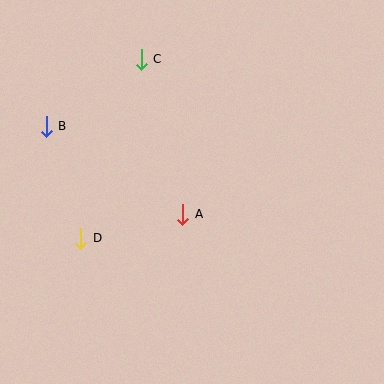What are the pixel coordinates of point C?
Point C is at (141, 59).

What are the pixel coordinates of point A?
Point A is at (183, 214).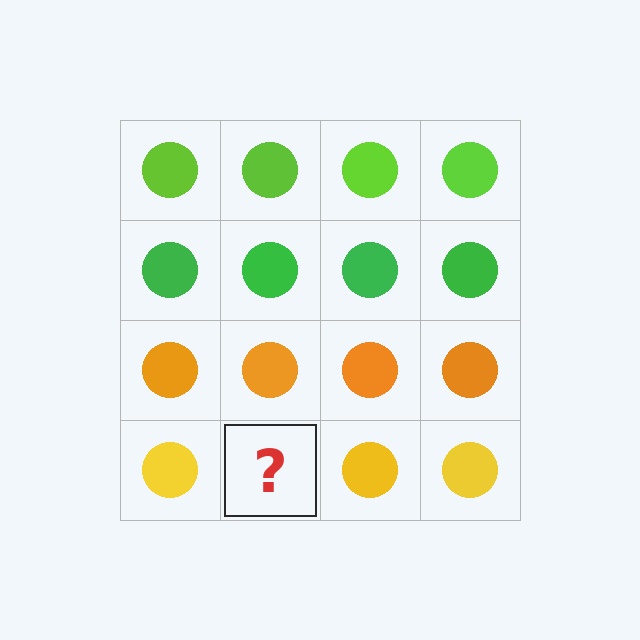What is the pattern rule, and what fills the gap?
The rule is that each row has a consistent color. The gap should be filled with a yellow circle.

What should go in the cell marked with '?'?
The missing cell should contain a yellow circle.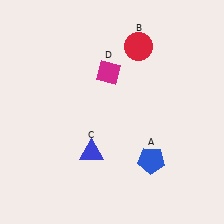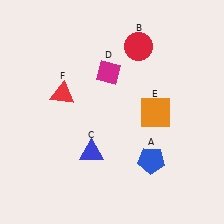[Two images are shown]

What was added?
An orange square (E), a red triangle (F) were added in Image 2.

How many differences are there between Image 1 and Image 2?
There are 2 differences between the two images.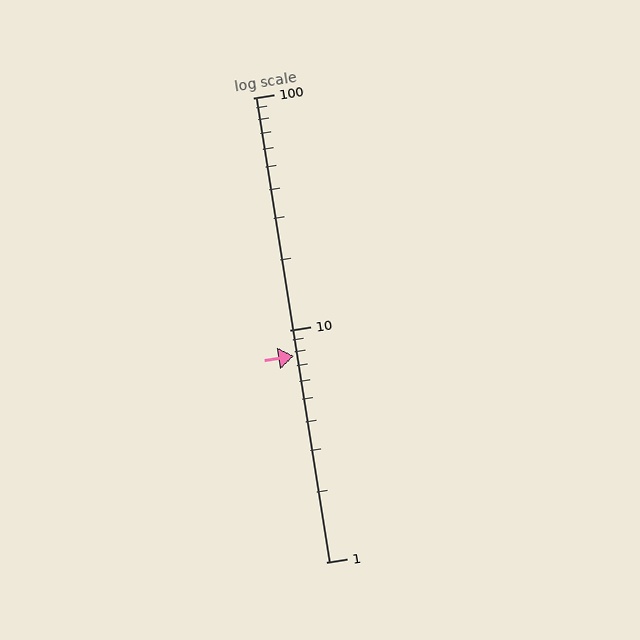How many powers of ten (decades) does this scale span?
The scale spans 2 decades, from 1 to 100.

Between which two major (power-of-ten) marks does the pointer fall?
The pointer is between 1 and 10.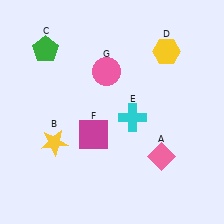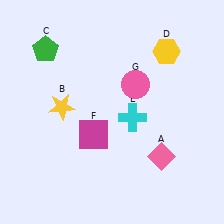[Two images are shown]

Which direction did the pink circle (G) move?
The pink circle (G) moved right.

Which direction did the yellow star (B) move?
The yellow star (B) moved up.